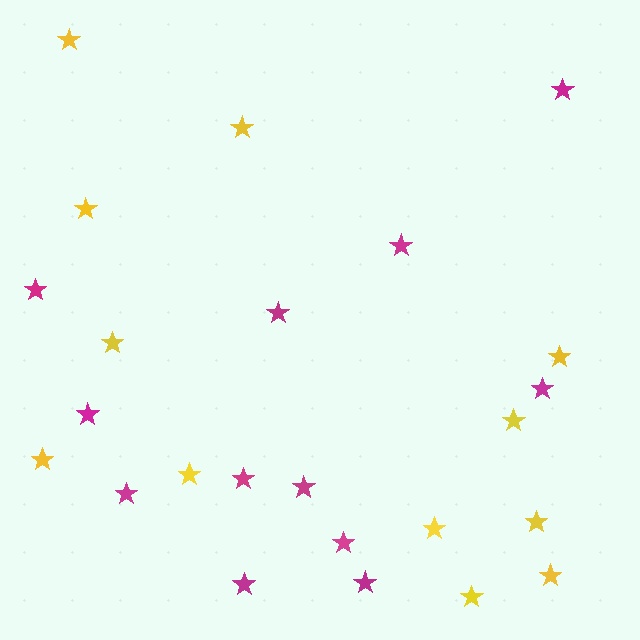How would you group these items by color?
There are 2 groups: one group of yellow stars (12) and one group of magenta stars (12).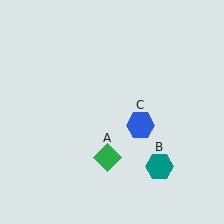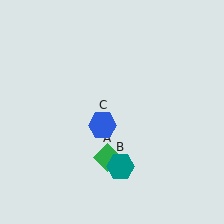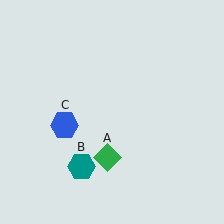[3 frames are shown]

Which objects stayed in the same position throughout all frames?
Green diamond (object A) remained stationary.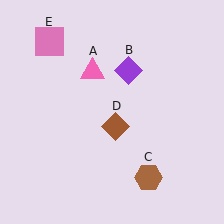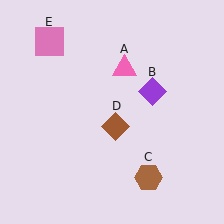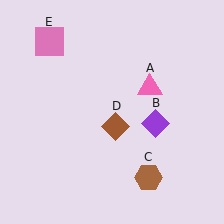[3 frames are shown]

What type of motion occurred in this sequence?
The pink triangle (object A), purple diamond (object B) rotated clockwise around the center of the scene.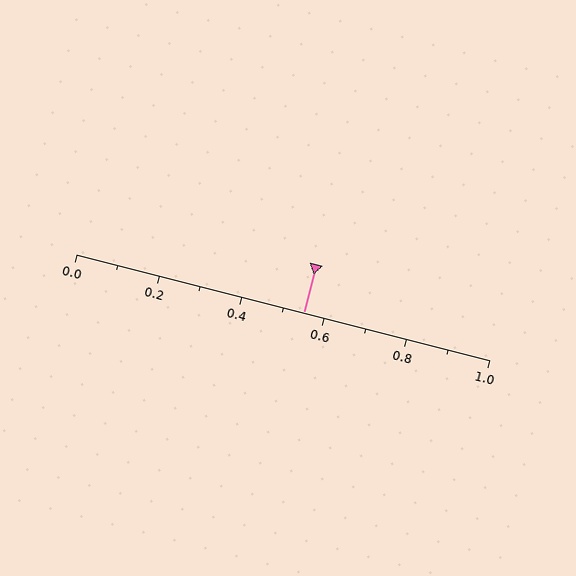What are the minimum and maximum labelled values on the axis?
The axis runs from 0.0 to 1.0.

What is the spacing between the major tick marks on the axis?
The major ticks are spaced 0.2 apart.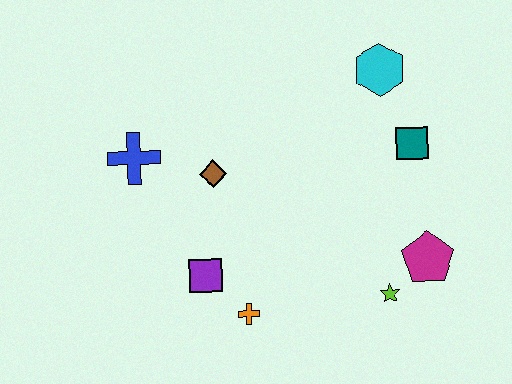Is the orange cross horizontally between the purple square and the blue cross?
No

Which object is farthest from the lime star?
The blue cross is farthest from the lime star.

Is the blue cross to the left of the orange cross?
Yes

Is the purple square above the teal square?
No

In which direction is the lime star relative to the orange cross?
The lime star is to the right of the orange cross.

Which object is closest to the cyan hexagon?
The teal square is closest to the cyan hexagon.